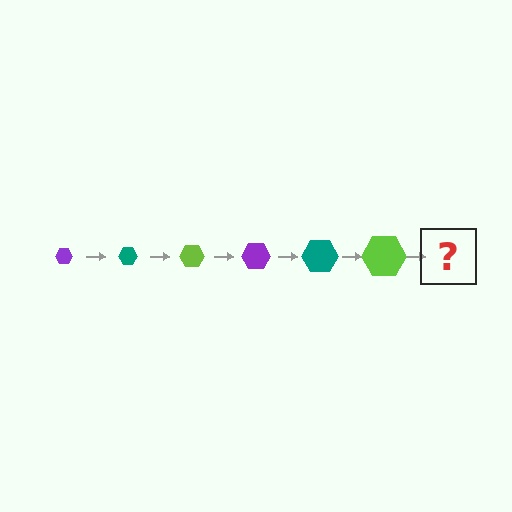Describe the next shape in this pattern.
It should be a purple hexagon, larger than the previous one.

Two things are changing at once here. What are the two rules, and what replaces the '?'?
The two rules are that the hexagon grows larger each step and the color cycles through purple, teal, and lime. The '?' should be a purple hexagon, larger than the previous one.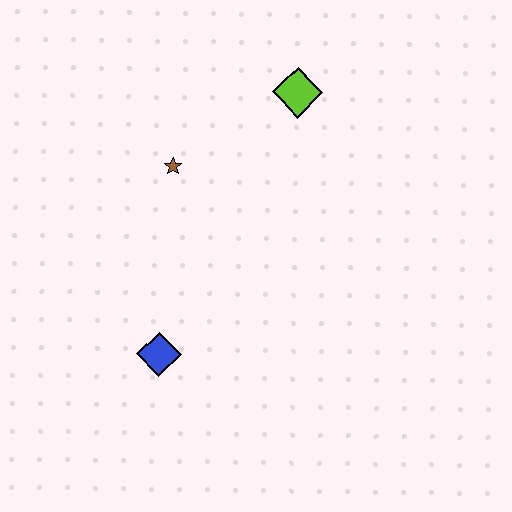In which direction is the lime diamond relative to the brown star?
The lime diamond is to the right of the brown star.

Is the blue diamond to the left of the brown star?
Yes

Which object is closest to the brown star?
The lime diamond is closest to the brown star.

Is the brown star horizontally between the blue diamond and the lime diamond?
Yes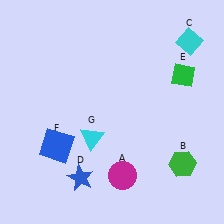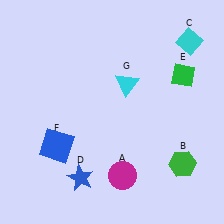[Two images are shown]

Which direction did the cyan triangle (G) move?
The cyan triangle (G) moved up.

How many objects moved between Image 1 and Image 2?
1 object moved between the two images.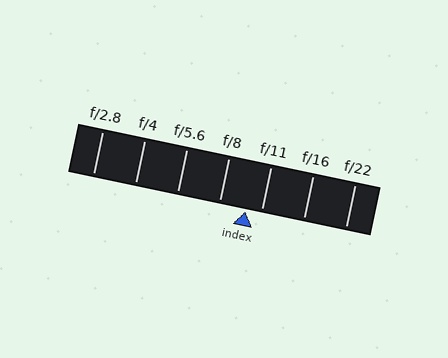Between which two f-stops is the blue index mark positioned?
The index mark is between f/8 and f/11.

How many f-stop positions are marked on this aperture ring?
There are 7 f-stop positions marked.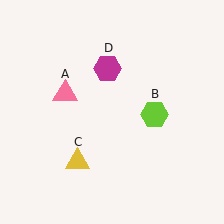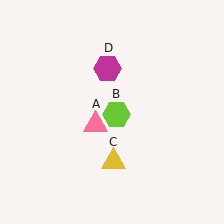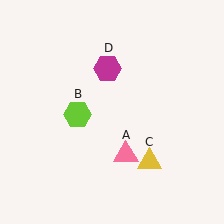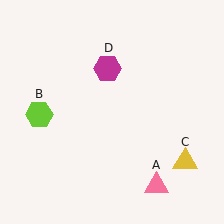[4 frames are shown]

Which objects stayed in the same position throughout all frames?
Magenta hexagon (object D) remained stationary.